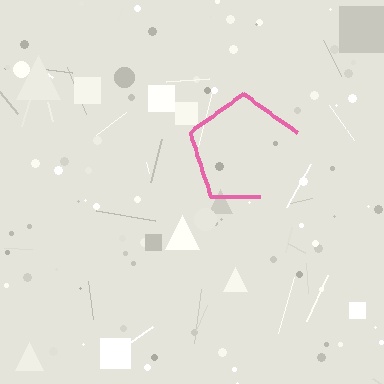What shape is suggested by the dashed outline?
The dashed outline suggests a pentagon.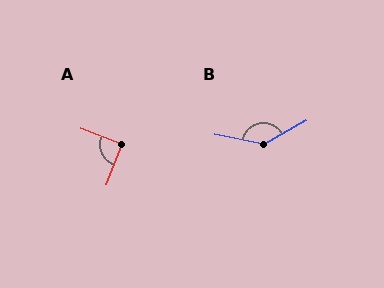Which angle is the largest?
B, at approximately 139 degrees.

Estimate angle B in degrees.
Approximately 139 degrees.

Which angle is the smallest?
A, at approximately 90 degrees.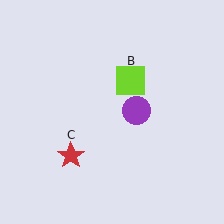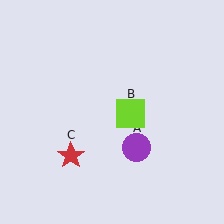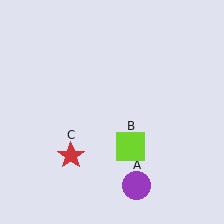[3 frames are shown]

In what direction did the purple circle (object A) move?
The purple circle (object A) moved down.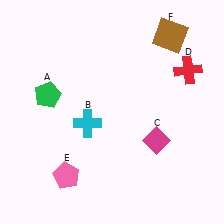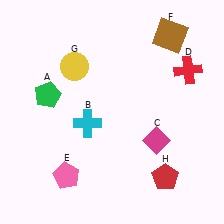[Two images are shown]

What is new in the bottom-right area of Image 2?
A red pentagon (H) was added in the bottom-right area of Image 2.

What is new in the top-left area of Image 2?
A yellow circle (G) was added in the top-left area of Image 2.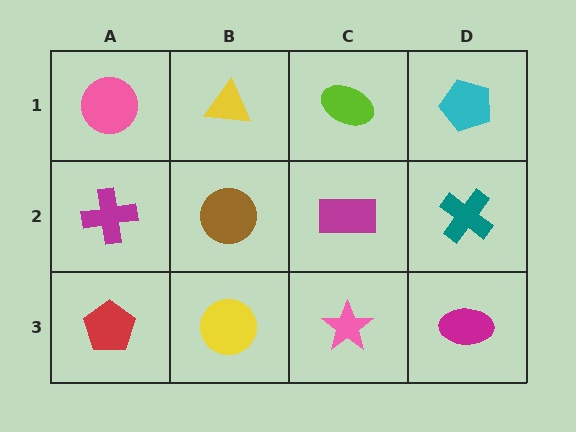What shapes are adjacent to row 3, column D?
A teal cross (row 2, column D), a pink star (row 3, column C).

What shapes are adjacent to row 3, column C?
A magenta rectangle (row 2, column C), a yellow circle (row 3, column B), a magenta ellipse (row 3, column D).